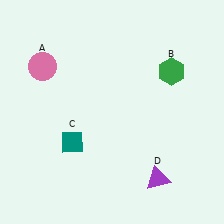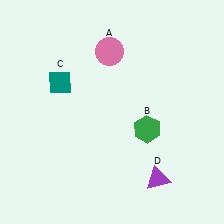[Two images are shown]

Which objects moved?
The objects that moved are: the pink circle (A), the green hexagon (B), the teal diamond (C).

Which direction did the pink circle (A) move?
The pink circle (A) moved right.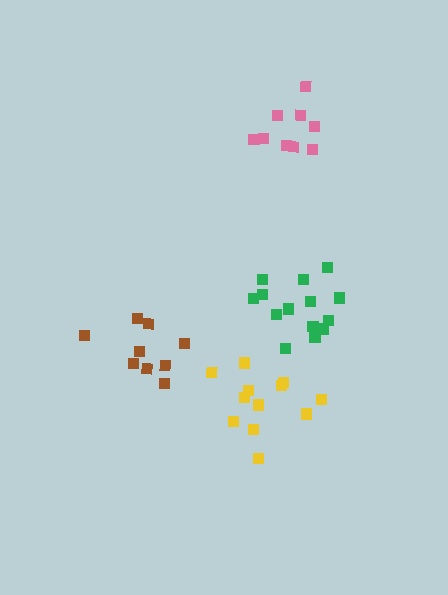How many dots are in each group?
Group 1: 9 dots, Group 2: 12 dots, Group 3: 9 dots, Group 4: 14 dots (44 total).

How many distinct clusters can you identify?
There are 4 distinct clusters.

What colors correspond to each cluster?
The clusters are colored: pink, yellow, brown, green.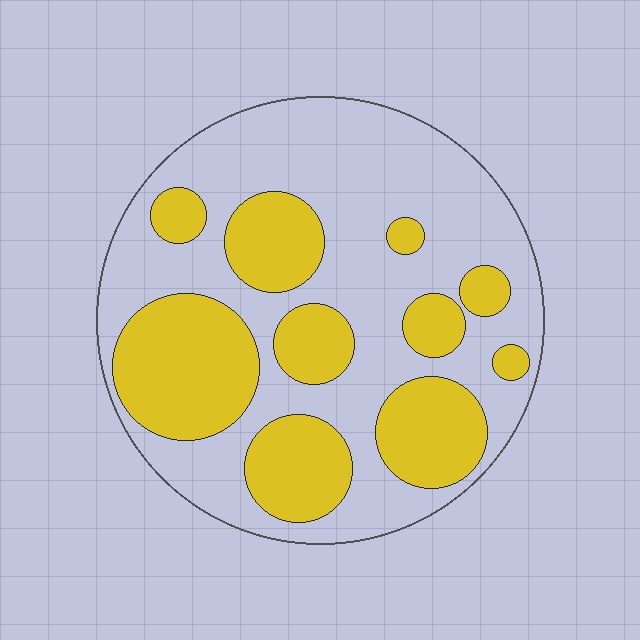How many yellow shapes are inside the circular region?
10.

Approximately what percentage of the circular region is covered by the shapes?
Approximately 40%.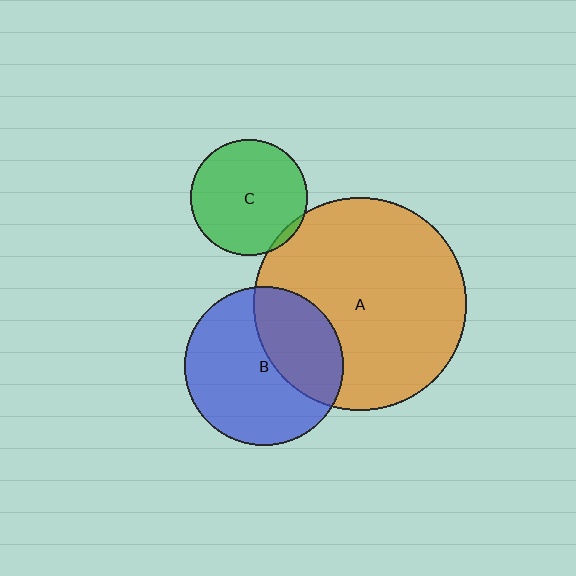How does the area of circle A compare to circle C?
Approximately 3.4 times.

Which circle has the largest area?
Circle A (orange).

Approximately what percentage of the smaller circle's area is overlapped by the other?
Approximately 5%.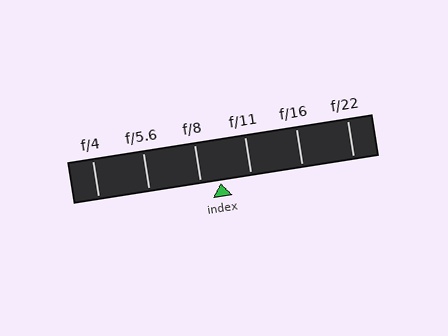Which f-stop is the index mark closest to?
The index mark is closest to f/8.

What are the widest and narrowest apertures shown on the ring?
The widest aperture shown is f/4 and the narrowest is f/22.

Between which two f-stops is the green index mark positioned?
The index mark is between f/8 and f/11.